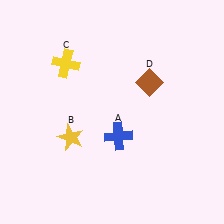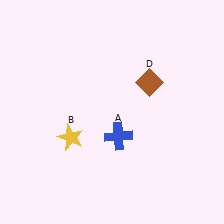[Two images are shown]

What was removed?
The yellow cross (C) was removed in Image 2.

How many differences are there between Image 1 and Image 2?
There is 1 difference between the two images.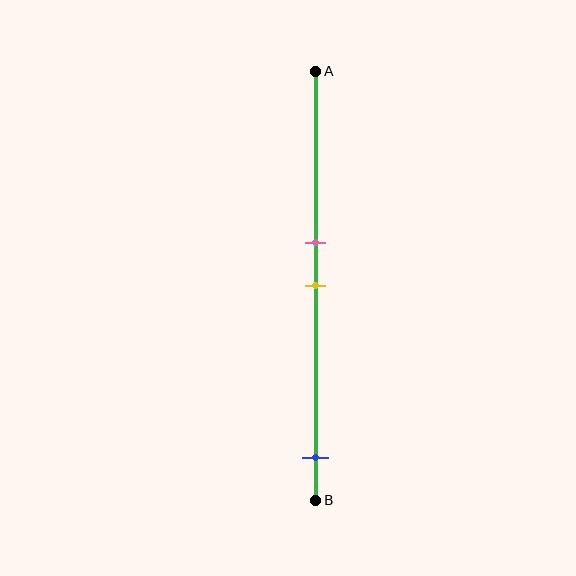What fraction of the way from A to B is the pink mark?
The pink mark is approximately 40% (0.4) of the way from A to B.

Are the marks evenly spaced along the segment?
No, the marks are not evenly spaced.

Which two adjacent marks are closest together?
The pink and yellow marks are the closest adjacent pair.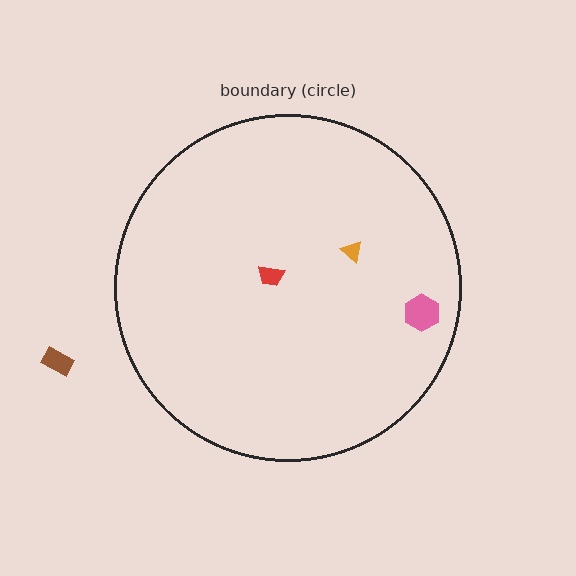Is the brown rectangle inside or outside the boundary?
Outside.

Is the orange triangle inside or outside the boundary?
Inside.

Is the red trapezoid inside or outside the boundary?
Inside.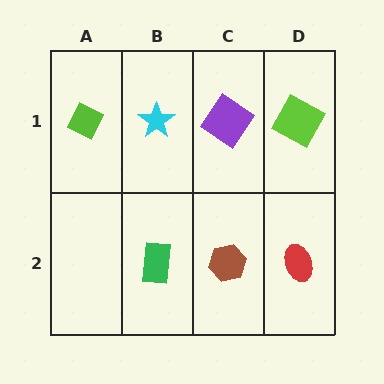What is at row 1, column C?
A purple diamond.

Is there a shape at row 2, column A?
No, that cell is empty.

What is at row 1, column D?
A lime square.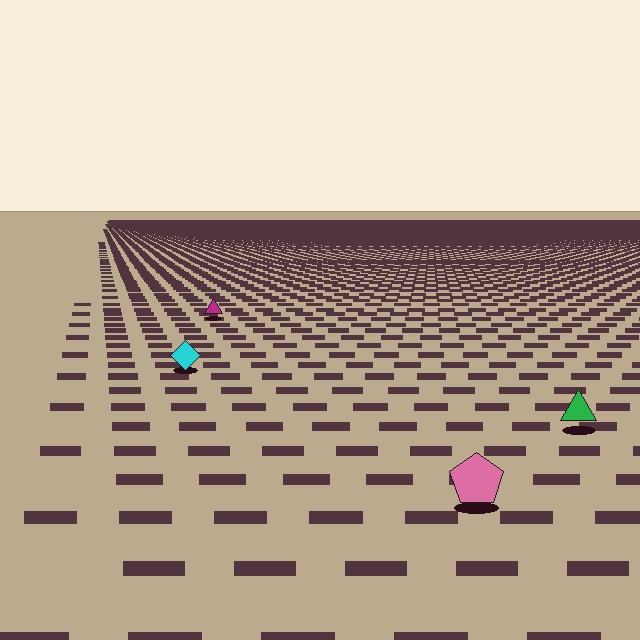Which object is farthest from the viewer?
The magenta triangle is farthest from the viewer. It appears smaller and the ground texture around it is denser.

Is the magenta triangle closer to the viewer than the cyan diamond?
No. The cyan diamond is closer — you can tell from the texture gradient: the ground texture is coarser near it.